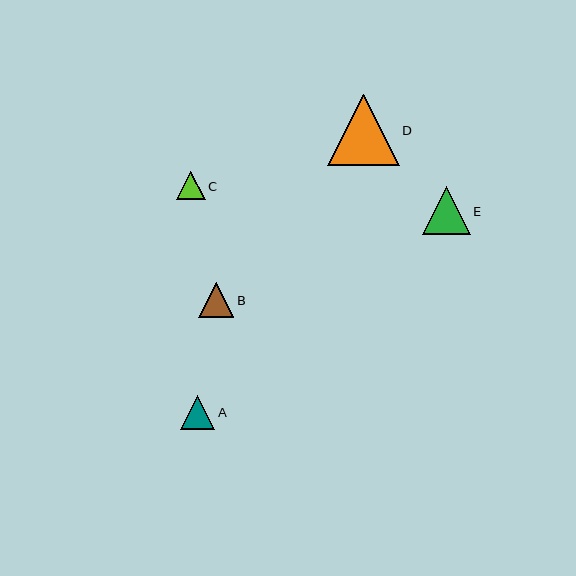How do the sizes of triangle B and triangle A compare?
Triangle B and triangle A are approximately the same size.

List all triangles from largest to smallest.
From largest to smallest: D, E, B, A, C.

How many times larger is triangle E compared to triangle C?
Triangle E is approximately 1.7 times the size of triangle C.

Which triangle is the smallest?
Triangle C is the smallest with a size of approximately 28 pixels.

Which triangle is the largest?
Triangle D is the largest with a size of approximately 71 pixels.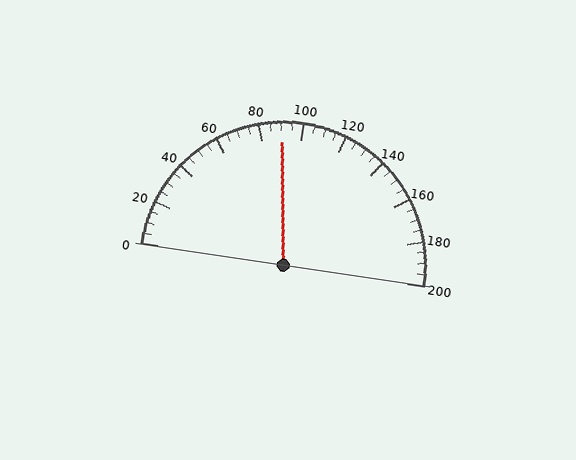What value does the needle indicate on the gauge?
The needle indicates approximately 90.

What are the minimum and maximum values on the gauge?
The gauge ranges from 0 to 200.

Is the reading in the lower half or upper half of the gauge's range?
The reading is in the lower half of the range (0 to 200).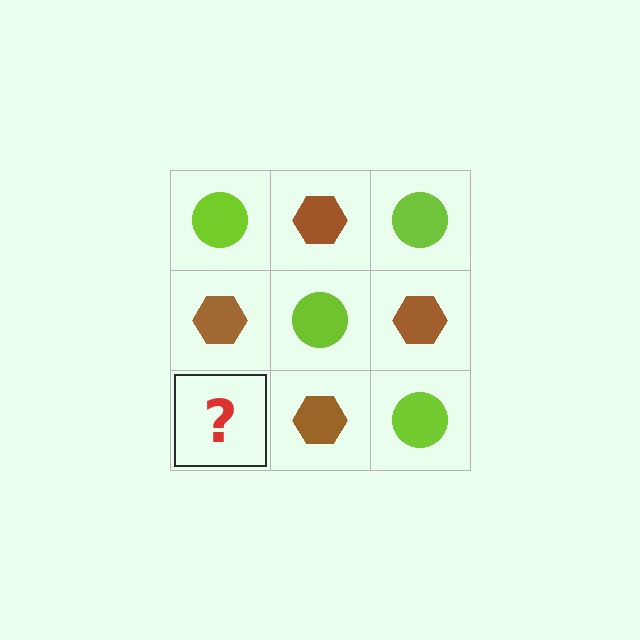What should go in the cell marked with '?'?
The missing cell should contain a lime circle.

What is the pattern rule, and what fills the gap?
The rule is that it alternates lime circle and brown hexagon in a checkerboard pattern. The gap should be filled with a lime circle.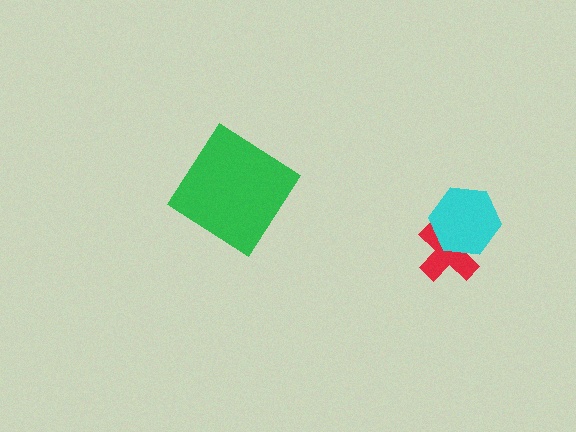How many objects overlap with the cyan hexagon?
1 object overlaps with the cyan hexagon.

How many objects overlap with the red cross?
1 object overlaps with the red cross.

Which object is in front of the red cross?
The cyan hexagon is in front of the red cross.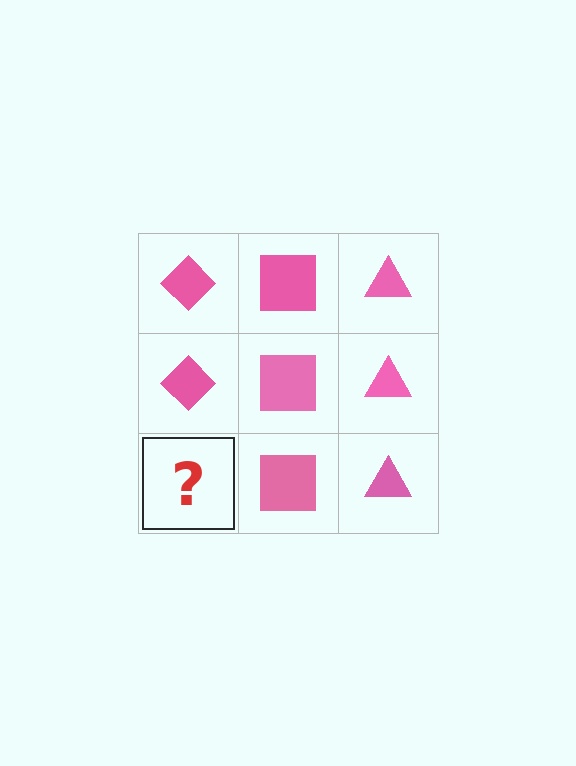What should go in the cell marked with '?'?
The missing cell should contain a pink diamond.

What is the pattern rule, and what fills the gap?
The rule is that each column has a consistent shape. The gap should be filled with a pink diamond.